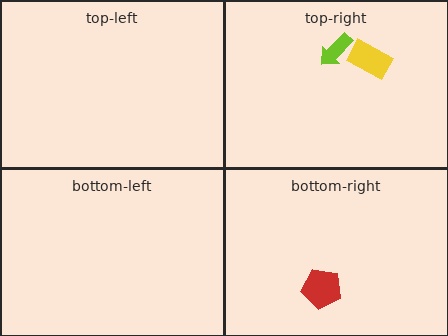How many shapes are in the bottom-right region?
1.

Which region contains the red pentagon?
The bottom-right region.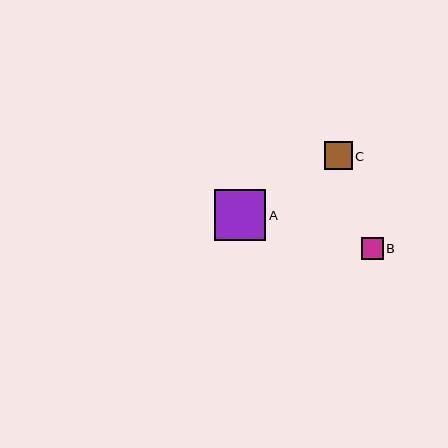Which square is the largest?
Square A is the largest with a size of approximately 52 pixels.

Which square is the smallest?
Square B is the smallest with a size of approximately 22 pixels.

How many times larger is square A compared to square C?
Square A is approximately 1.9 times the size of square C.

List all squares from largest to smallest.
From largest to smallest: A, C, B.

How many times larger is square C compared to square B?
Square C is approximately 1.3 times the size of square B.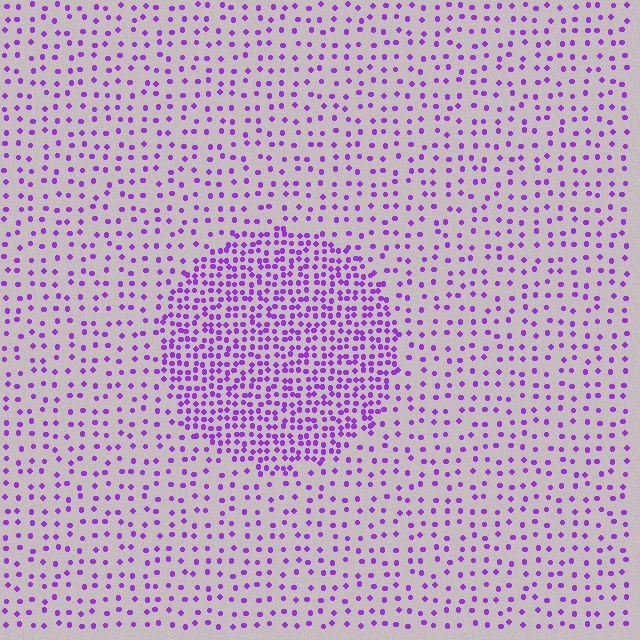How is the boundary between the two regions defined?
The boundary is defined by a change in element density (approximately 2.5x ratio). All elements are the same color, size, and shape.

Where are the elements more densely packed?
The elements are more densely packed inside the circle boundary.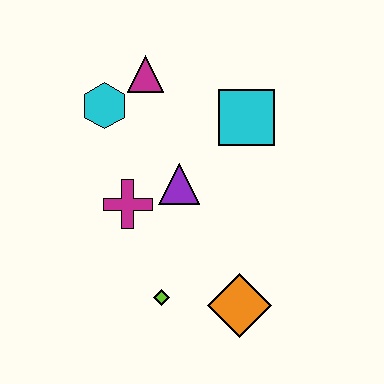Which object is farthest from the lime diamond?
The magenta triangle is farthest from the lime diamond.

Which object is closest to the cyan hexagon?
The magenta triangle is closest to the cyan hexagon.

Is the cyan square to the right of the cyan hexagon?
Yes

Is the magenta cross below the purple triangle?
Yes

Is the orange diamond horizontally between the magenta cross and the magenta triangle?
No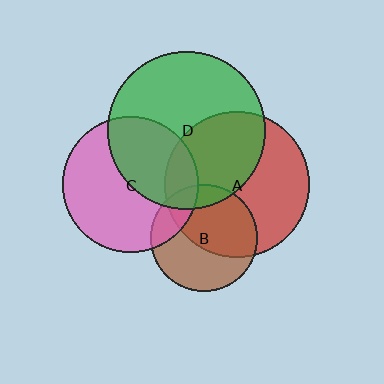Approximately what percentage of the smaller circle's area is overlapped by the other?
Approximately 40%.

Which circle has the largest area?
Circle D (green).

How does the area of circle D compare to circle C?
Approximately 1.4 times.